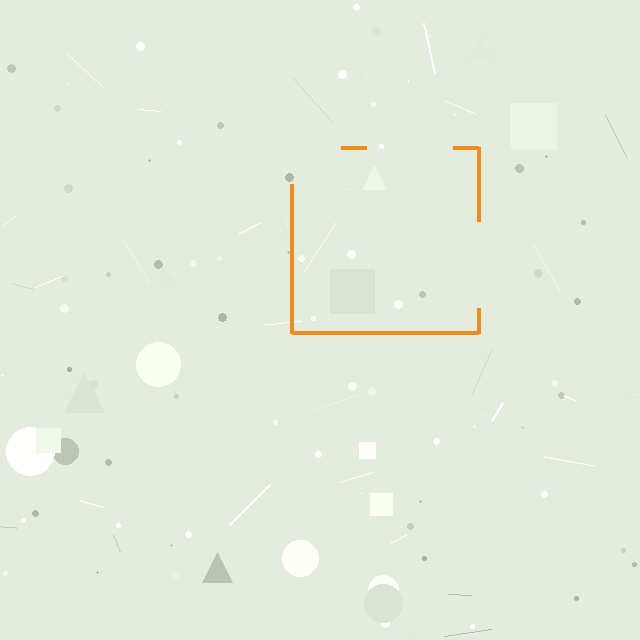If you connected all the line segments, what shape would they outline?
They would outline a square.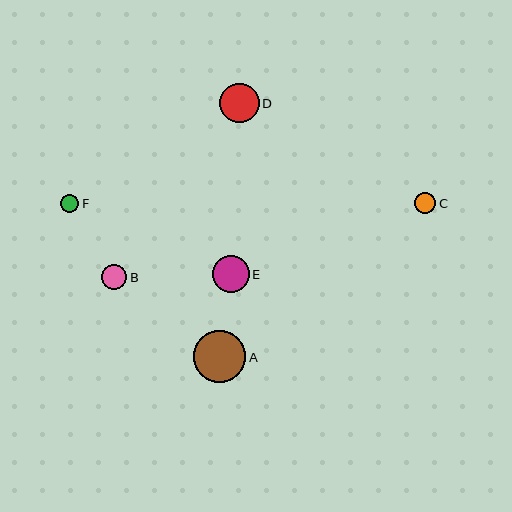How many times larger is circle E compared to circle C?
Circle E is approximately 1.8 times the size of circle C.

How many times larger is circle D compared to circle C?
Circle D is approximately 1.9 times the size of circle C.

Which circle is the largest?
Circle A is the largest with a size of approximately 52 pixels.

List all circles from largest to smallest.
From largest to smallest: A, D, E, B, C, F.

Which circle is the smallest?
Circle F is the smallest with a size of approximately 18 pixels.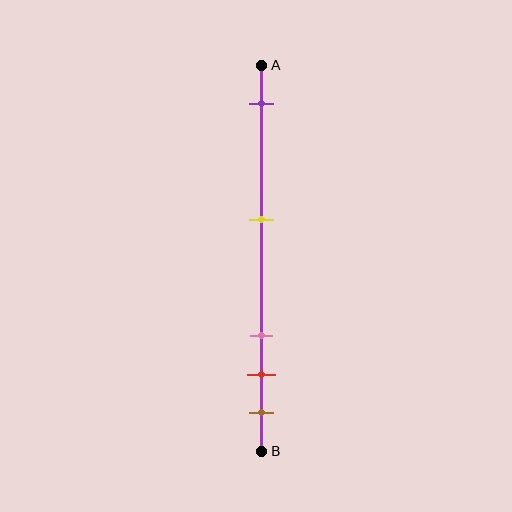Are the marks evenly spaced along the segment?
No, the marks are not evenly spaced.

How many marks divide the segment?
There are 5 marks dividing the segment.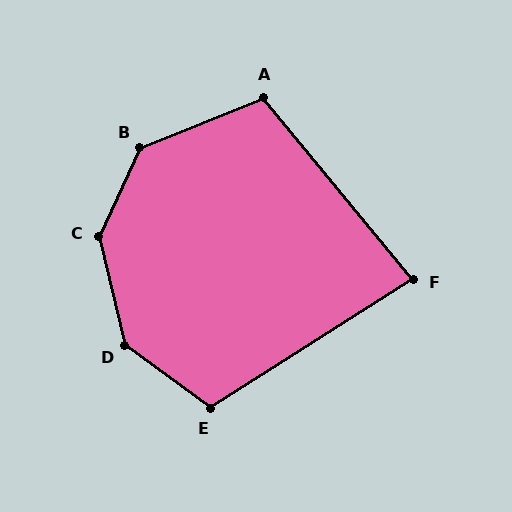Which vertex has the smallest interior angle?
F, at approximately 83 degrees.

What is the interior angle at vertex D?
Approximately 140 degrees (obtuse).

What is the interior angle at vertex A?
Approximately 107 degrees (obtuse).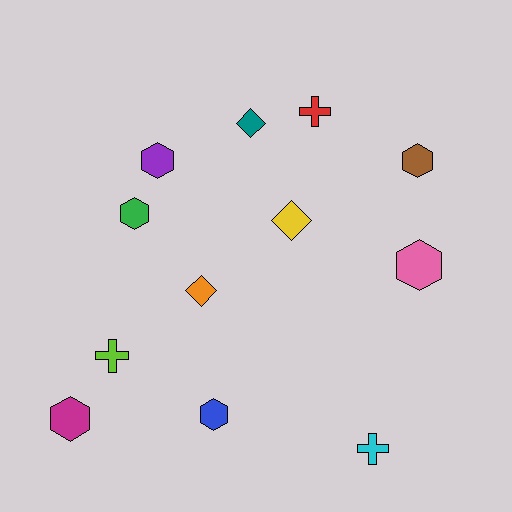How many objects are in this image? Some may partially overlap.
There are 12 objects.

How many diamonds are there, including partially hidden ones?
There are 3 diamonds.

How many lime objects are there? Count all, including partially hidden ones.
There is 1 lime object.